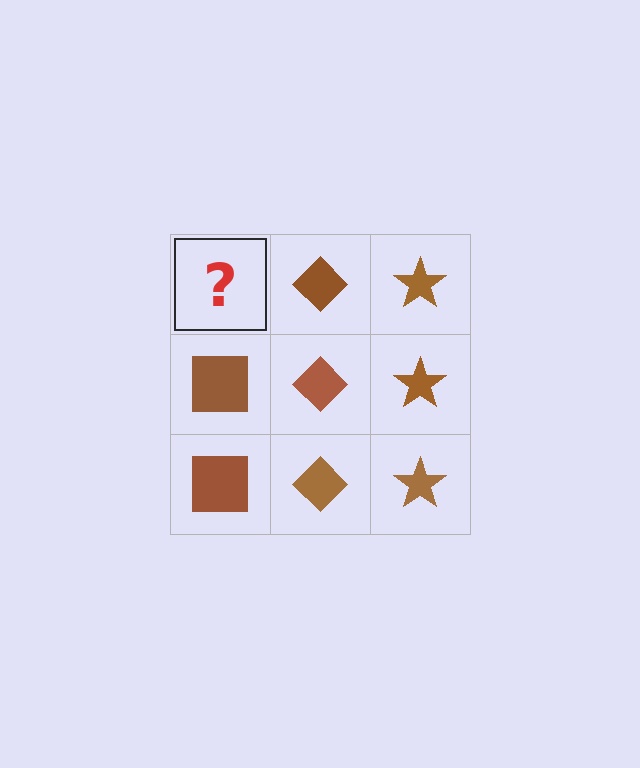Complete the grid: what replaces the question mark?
The question mark should be replaced with a brown square.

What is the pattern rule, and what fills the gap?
The rule is that each column has a consistent shape. The gap should be filled with a brown square.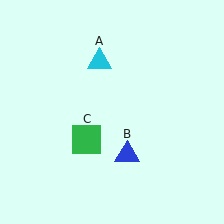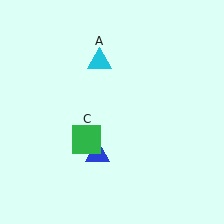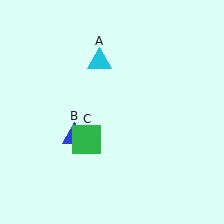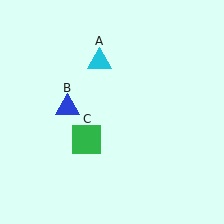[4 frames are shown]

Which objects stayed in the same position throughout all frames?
Cyan triangle (object A) and green square (object C) remained stationary.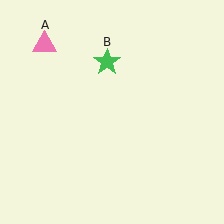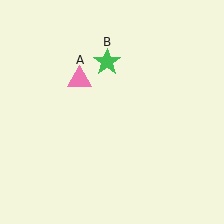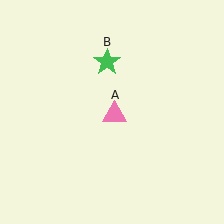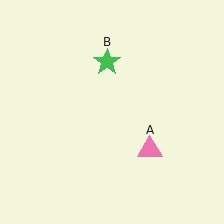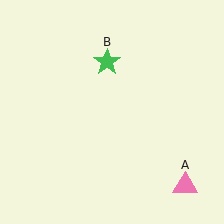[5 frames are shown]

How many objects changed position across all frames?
1 object changed position: pink triangle (object A).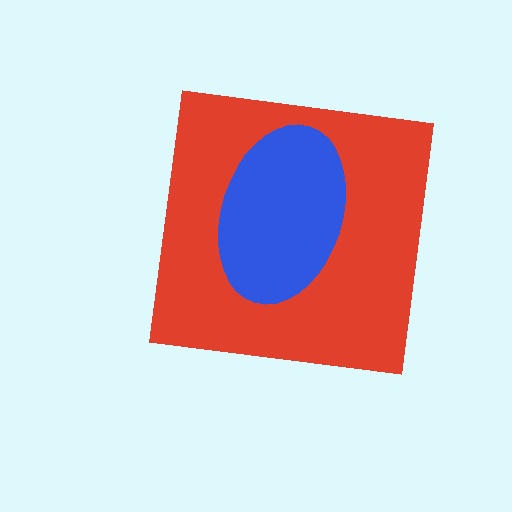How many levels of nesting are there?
2.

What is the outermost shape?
The red square.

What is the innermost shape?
The blue ellipse.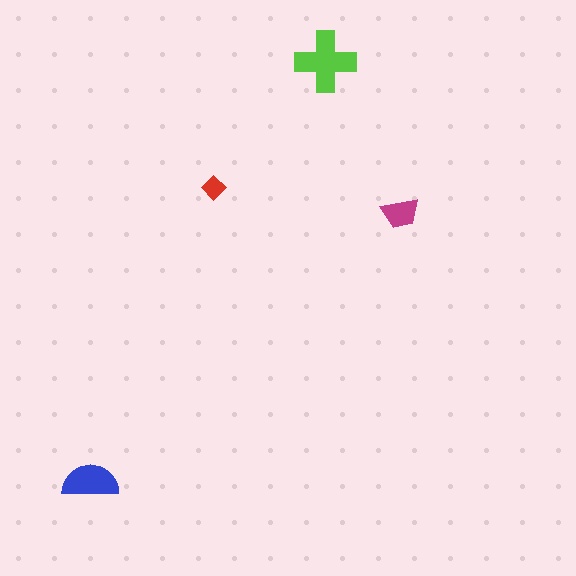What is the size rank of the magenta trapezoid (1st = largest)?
3rd.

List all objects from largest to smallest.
The lime cross, the blue semicircle, the magenta trapezoid, the red diamond.